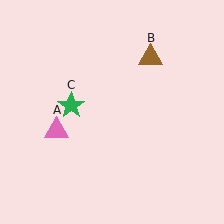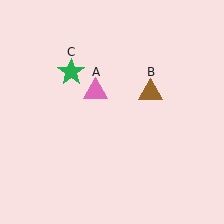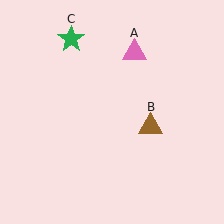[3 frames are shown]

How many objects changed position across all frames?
3 objects changed position: pink triangle (object A), brown triangle (object B), green star (object C).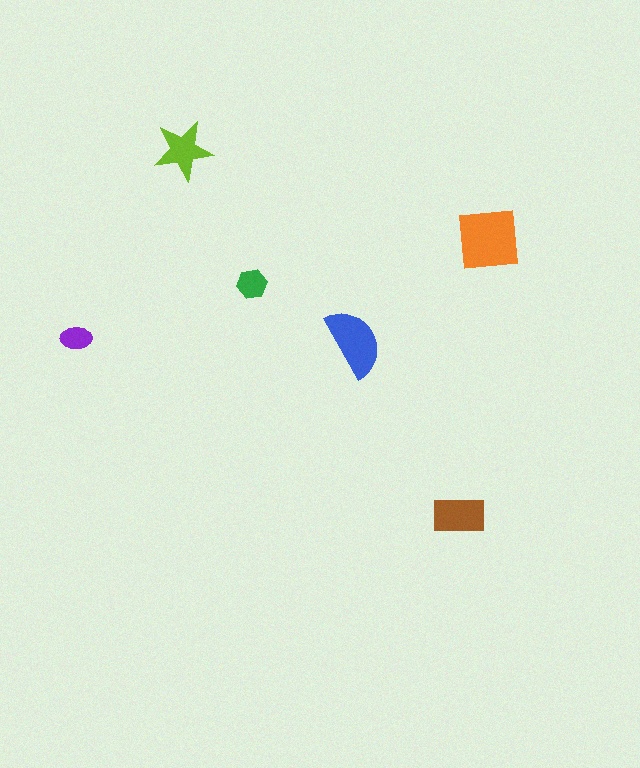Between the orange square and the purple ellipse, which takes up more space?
The orange square.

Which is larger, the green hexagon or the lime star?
The lime star.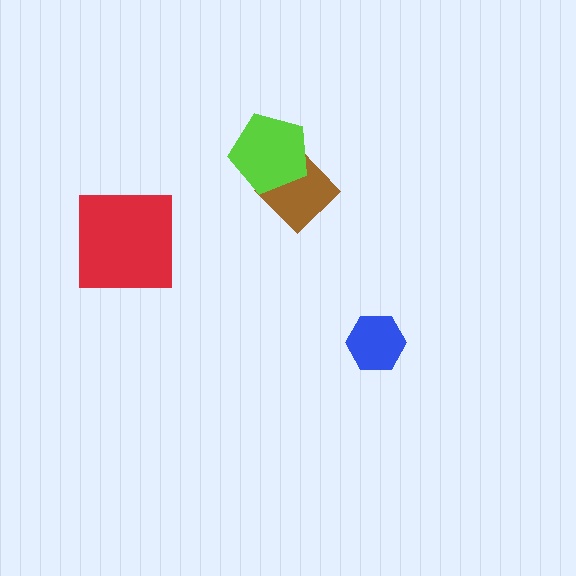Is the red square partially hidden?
No, no other shape covers it.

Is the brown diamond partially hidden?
Yes, it is partially covered by another shape.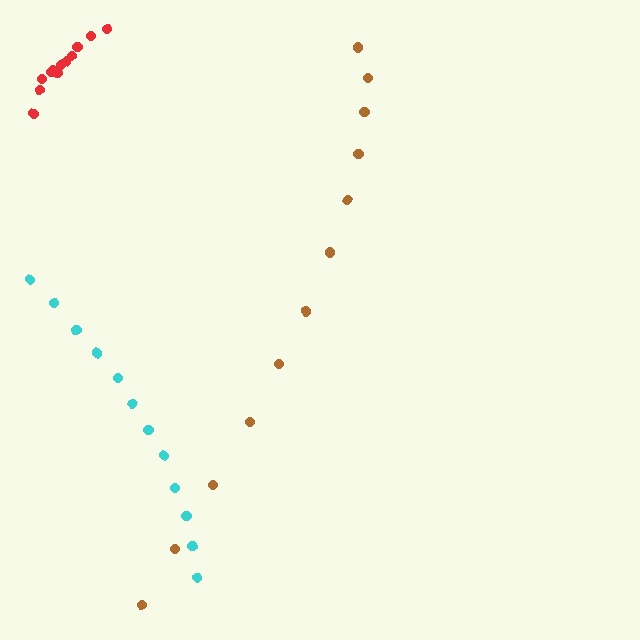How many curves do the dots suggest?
There are 3 distinct paths.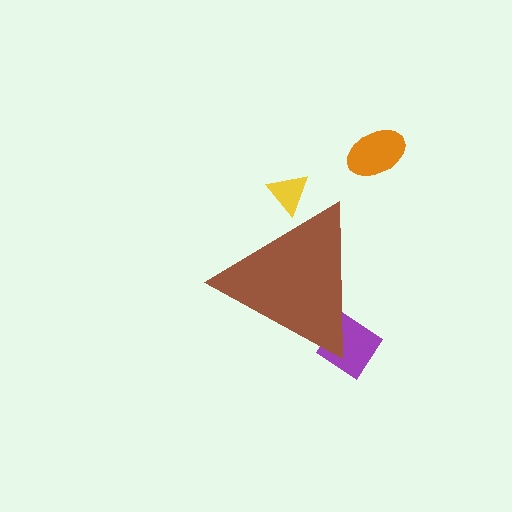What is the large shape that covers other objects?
A brown triangle.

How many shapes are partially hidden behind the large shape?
2 shapes are partially hidden.